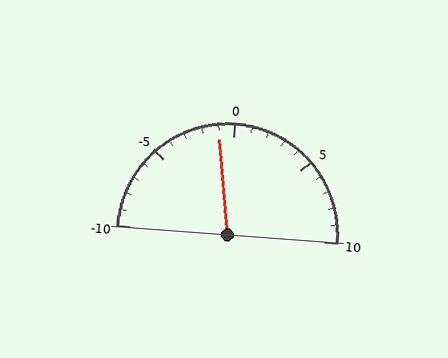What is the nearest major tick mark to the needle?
The nearest major tick mark is 0.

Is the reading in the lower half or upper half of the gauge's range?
The reading is in the lower half of the range (-10 to 10).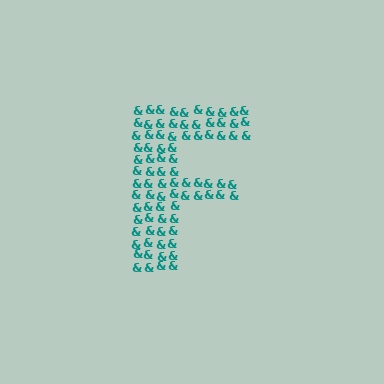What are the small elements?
The small elements are ampersands.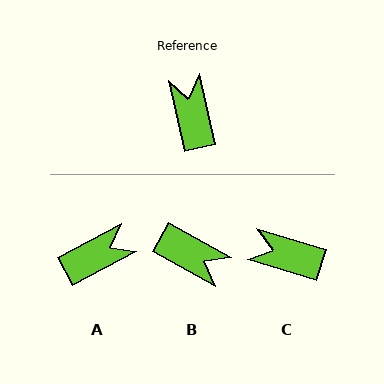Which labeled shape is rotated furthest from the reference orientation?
B, about 131 degrees away.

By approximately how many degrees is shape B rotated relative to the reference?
Approximately 131 degrees clockwise.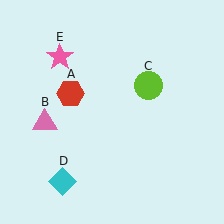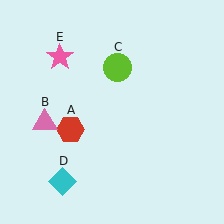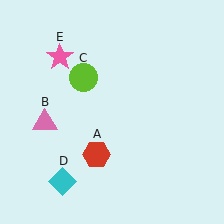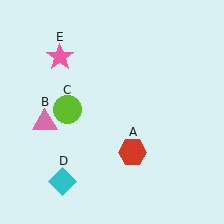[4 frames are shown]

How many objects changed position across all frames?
2 objects changed position: red hexagon (object A), lime circle (object C).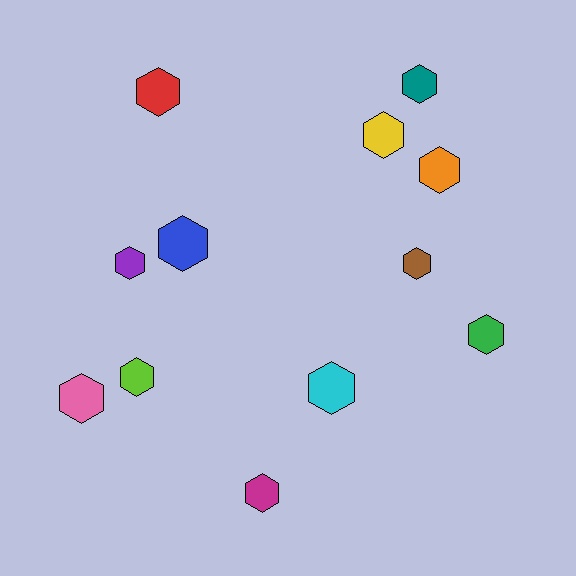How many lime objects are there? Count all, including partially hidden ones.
There is 1 lime object.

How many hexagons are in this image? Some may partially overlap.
There are 12 hexagons.